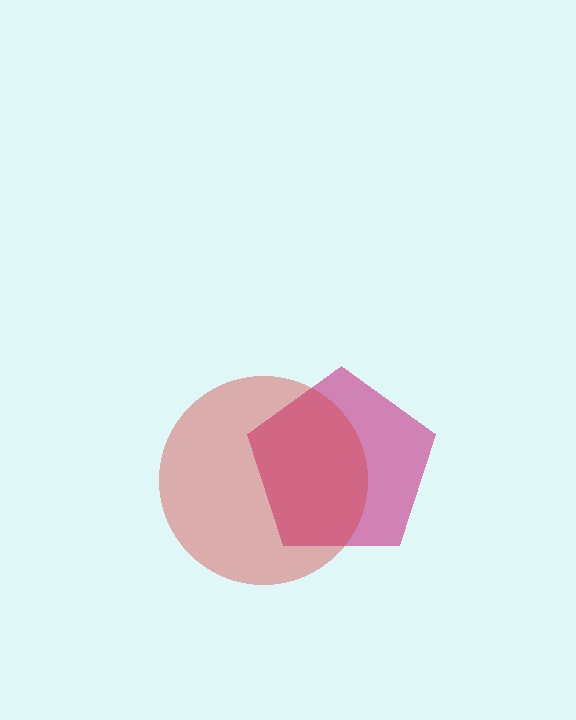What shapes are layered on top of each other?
The layered shapes are: a magenta pentagon, a red circle.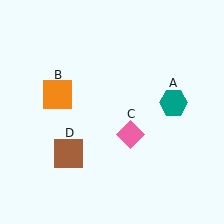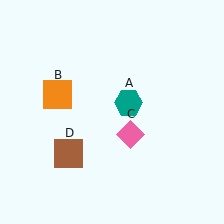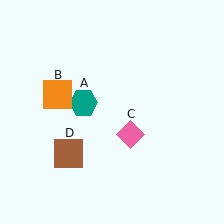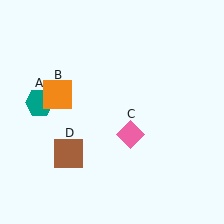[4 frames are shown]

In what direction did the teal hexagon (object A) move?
The teal hexagon (object A) moved left.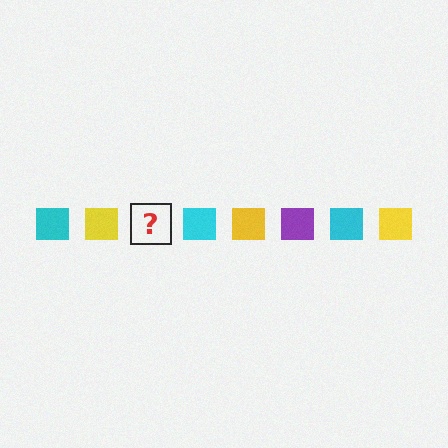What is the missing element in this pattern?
The missing element is a purple square.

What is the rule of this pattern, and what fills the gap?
The rule is that the pattern cycles through cyan, yellow, purple squares. The gap should be filled with a purple square.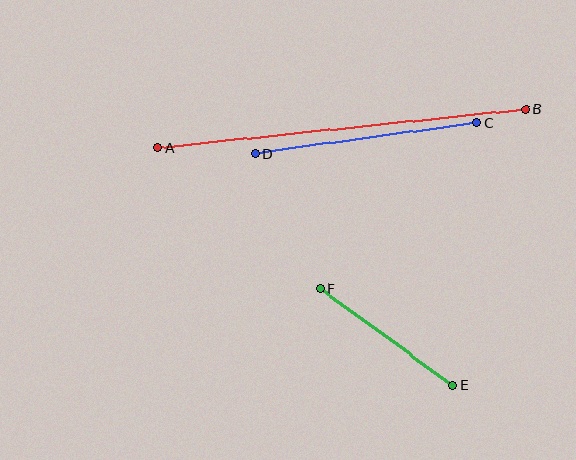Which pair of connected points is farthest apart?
Points A and B are farthest apart.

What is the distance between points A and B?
The distance is approximately 370 pixels.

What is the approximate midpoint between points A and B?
The midpoint is at approximately (342, 128) pixels.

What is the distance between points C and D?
The distance is approximately 224 pixels.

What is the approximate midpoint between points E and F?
The midpoint is at approximately (387, 337) pixels.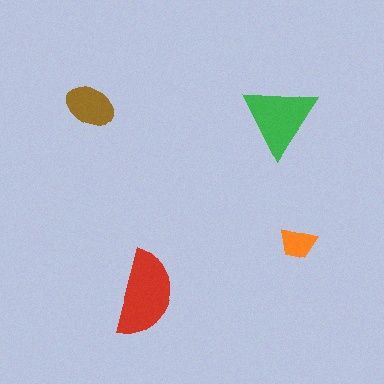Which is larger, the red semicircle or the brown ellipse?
The red semicircle.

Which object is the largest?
The red semicircle.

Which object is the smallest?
The orange trapezoid.